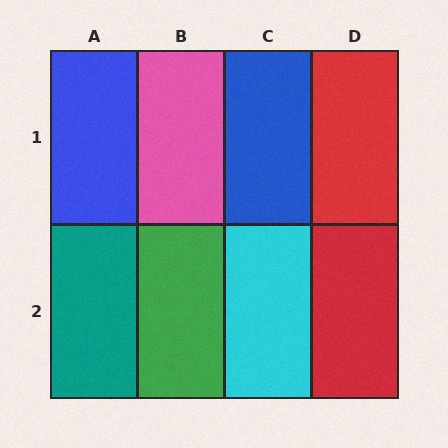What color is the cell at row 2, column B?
Green.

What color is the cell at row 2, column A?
Teal.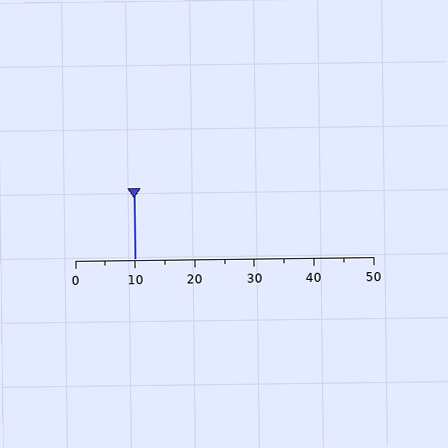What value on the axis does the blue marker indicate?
The marker indicates approximately 10.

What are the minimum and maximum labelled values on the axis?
The axis runs from 0 to 50.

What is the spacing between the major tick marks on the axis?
The major ticks are spaced 10 apart.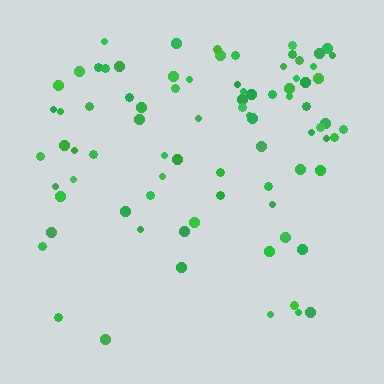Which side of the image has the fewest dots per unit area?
The bottom.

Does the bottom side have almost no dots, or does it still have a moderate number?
Still a moderate number, just noticeably fewer than the top.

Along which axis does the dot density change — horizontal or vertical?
Vertical.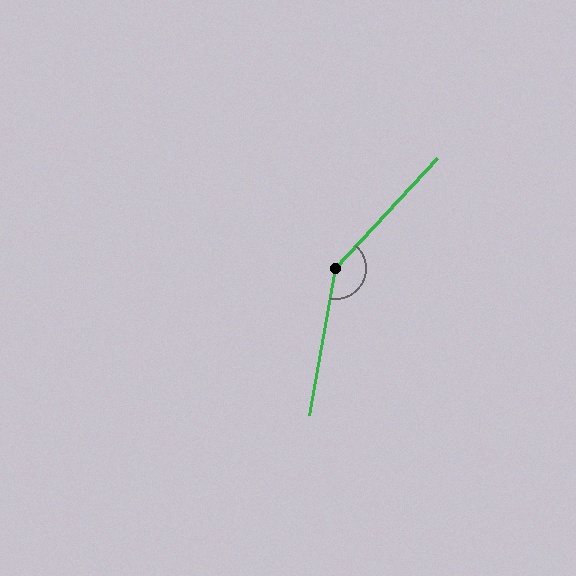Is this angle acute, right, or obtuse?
It is obtuse.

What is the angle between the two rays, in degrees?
Approximately 147 degrees.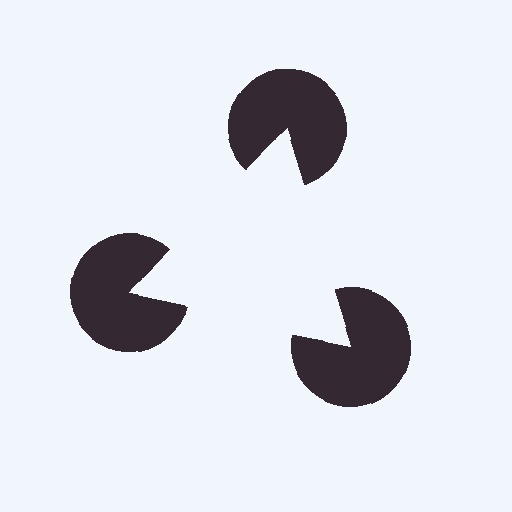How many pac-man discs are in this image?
There are 3 — one at each vertex of the illusory triangle.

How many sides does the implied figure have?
3 sides.